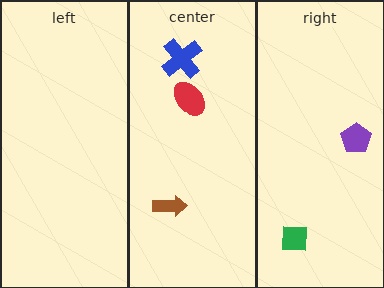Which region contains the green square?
The right region.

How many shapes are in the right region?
2.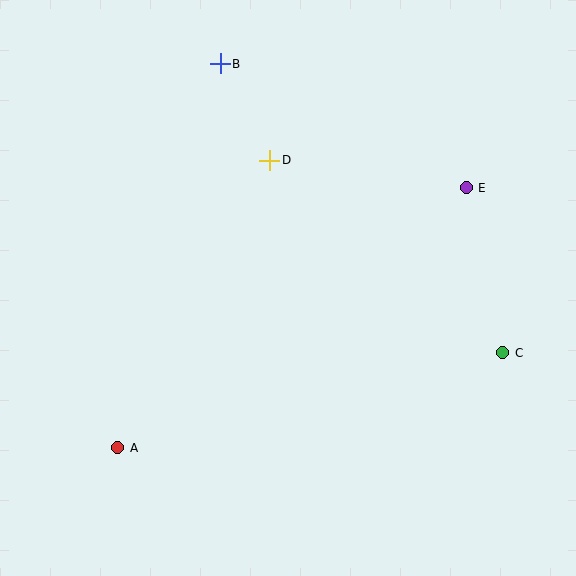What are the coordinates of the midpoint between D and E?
The midpoint between D and E is at (368, 174).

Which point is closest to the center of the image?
Point D at (270, 160) is closest to the center.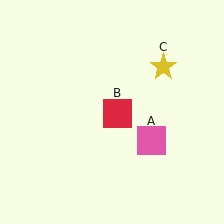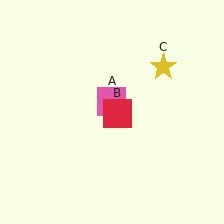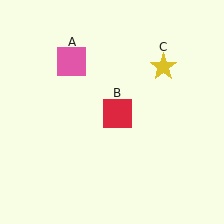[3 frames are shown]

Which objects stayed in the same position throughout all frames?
Red square (object B) and yellow star (object C) remained stationary.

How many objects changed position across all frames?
1 object changed position: pink square (object A).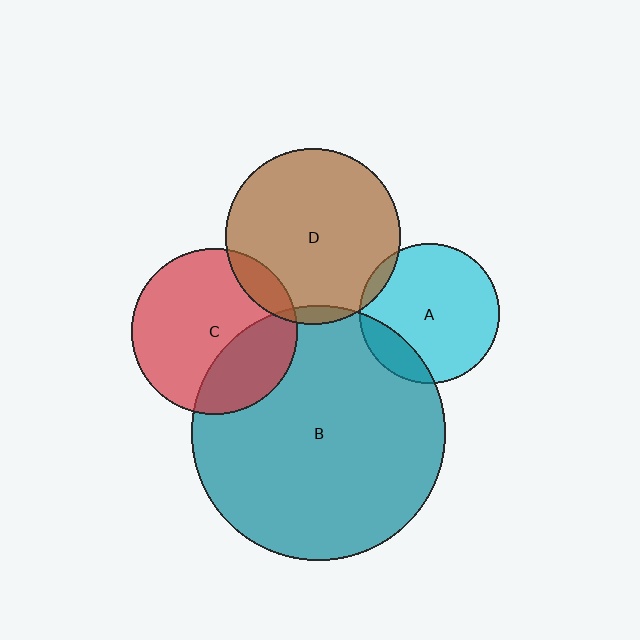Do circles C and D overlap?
Yes.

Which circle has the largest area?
Circle B (teal).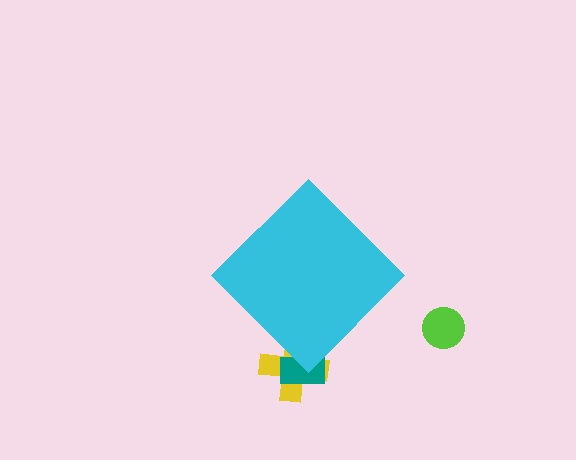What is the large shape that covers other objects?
A cyan diamond.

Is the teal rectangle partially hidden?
Yes, the teal rectangle is partially hidden behind the cyan diamond.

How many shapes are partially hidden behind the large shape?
2 shapes are partially hidden.